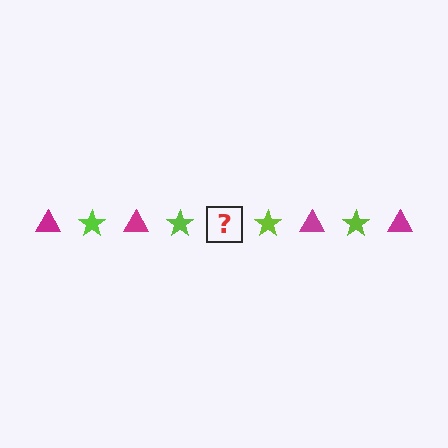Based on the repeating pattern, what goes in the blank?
The blank should be a magenta triangle.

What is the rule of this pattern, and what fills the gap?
The rule is that the pattern alternates between magenta triangle and lime star. The gap should be filled with a magenta triangle.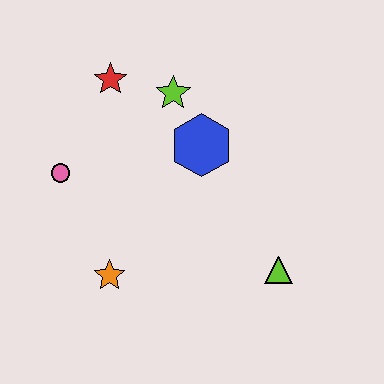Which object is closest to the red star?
The lime star is closest to the red star.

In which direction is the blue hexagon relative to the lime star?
The blue hexagon is below the lime star.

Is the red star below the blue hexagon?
No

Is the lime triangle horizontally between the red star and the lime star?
No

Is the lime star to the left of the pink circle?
No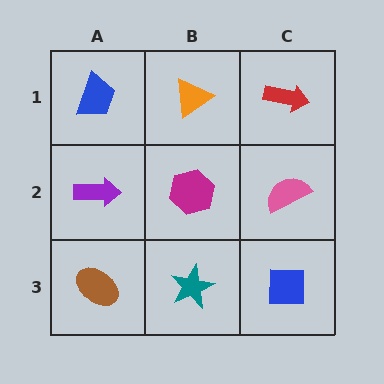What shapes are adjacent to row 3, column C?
A pink semicircle (row 2, column C), a teal star (row 3, column B).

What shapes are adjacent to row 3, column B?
A magenta hexagon (row 2, column B), a brown ellipse (row 3, column A), a blue square (row 3, column C).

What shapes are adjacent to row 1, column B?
A magenta hexagon (row 2, column B), a blue trapezoid (row 1, column A), a red arrow (row 1, column C).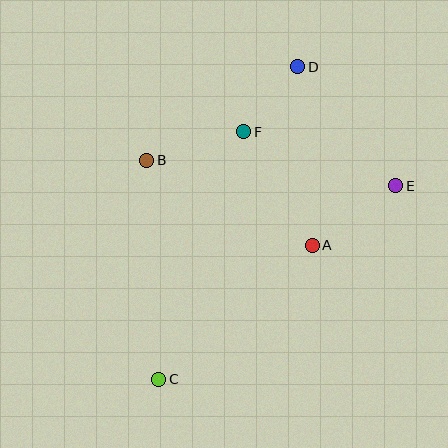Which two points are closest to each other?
Points D and F are closest to each other.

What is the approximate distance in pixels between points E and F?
The distance between E and F is approximately 161 pixels.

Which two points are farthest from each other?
Points C and D are farthest from each other.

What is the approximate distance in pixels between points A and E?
The distance between A and E is approximately 103 pixels.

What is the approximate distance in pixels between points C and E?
The distance between C and E is approximately 306 pixels.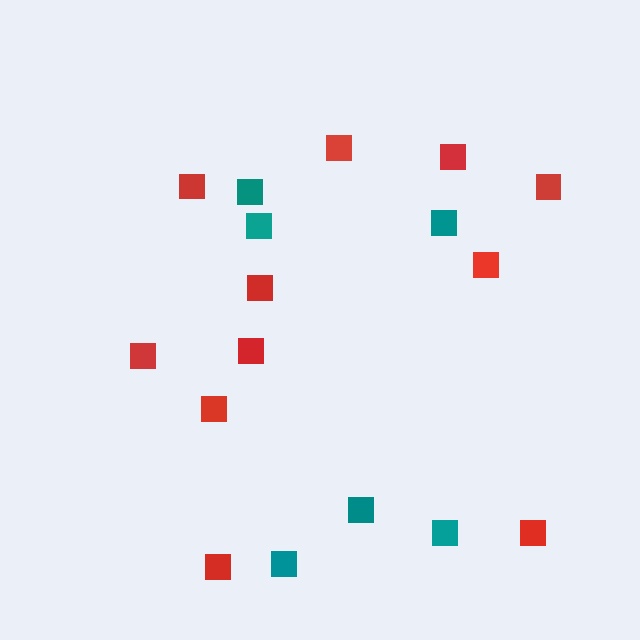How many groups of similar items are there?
There are 2 groups: one group of teal squares (6) and one group of red squares (11).